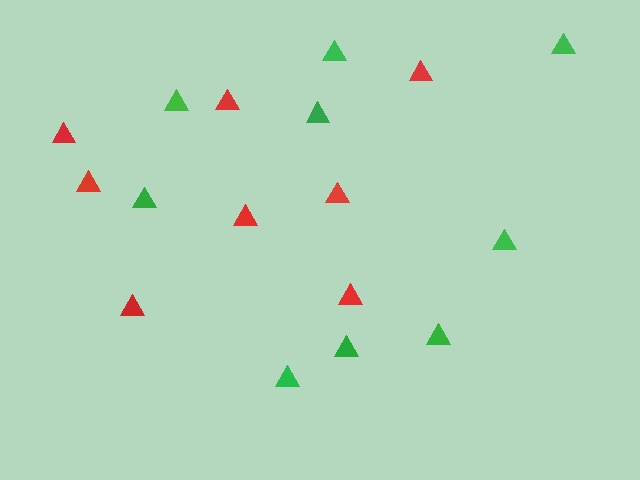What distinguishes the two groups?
There are 2 groups: one group of green triangles (9) and one group of red triangles (8).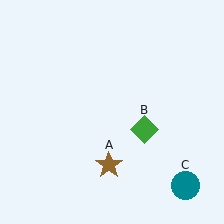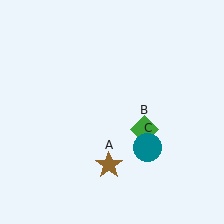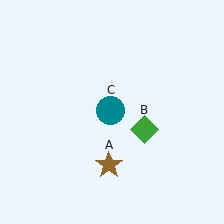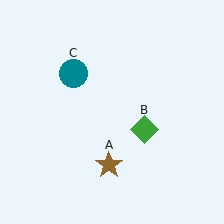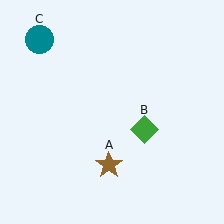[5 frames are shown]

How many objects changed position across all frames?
1 object changed position: teal circle (object C).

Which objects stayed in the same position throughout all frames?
Brown star (object A) and green diamond (object B) remained stationary.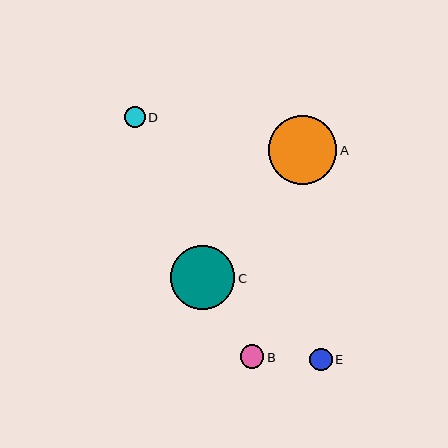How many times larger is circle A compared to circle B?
Circle A is approximately 2.9 times the size of circle B.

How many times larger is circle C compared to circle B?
Circle C is approximately 2.7 times the size of circle B.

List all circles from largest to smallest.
From largest to smallest: A, C, B, E, D.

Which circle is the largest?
Circle A is the largest with a size of approximately 68 pixels.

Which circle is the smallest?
Circle D is the smallest with a size of approximately 21 pixels.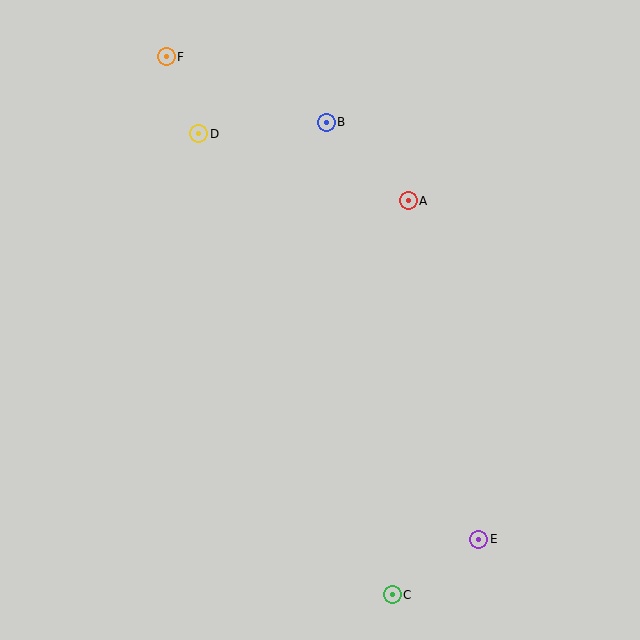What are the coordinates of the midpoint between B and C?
The midpoint between B and C is at (359, 358).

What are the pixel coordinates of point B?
Point B is at (326, 122).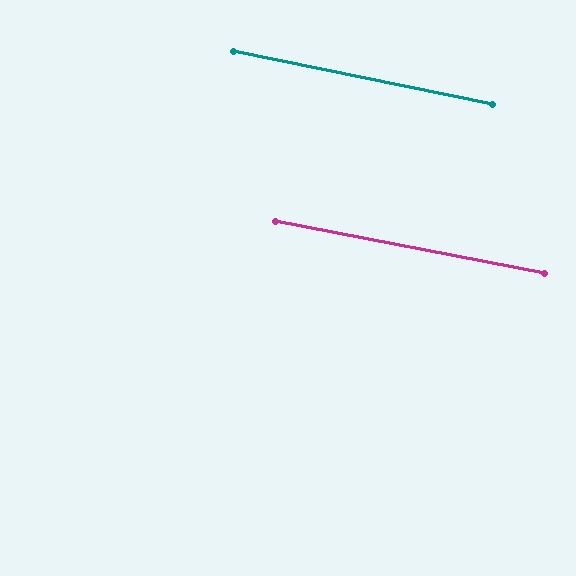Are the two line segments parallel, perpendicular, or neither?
Parallel — their directions differ by only 0.6°.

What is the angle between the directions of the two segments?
Approximately 1 degree.